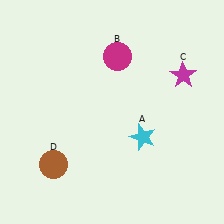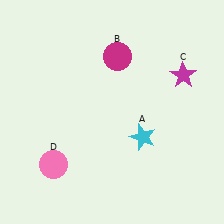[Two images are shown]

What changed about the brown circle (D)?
In Image 1, D is brown. In Image 2, it changed to pink.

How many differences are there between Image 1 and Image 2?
There is 1 difference between the two images.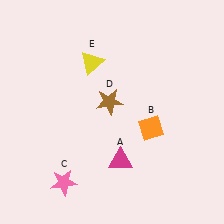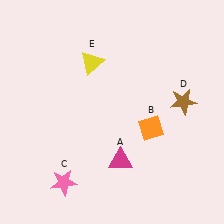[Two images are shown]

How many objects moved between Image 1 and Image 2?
1 object moved between the two images.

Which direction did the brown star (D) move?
The brown star (D) moved right.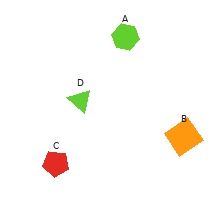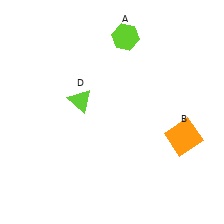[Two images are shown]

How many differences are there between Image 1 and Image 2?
There is 1 difference between the two images.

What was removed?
The red pentagon (C) was removed in Image 2.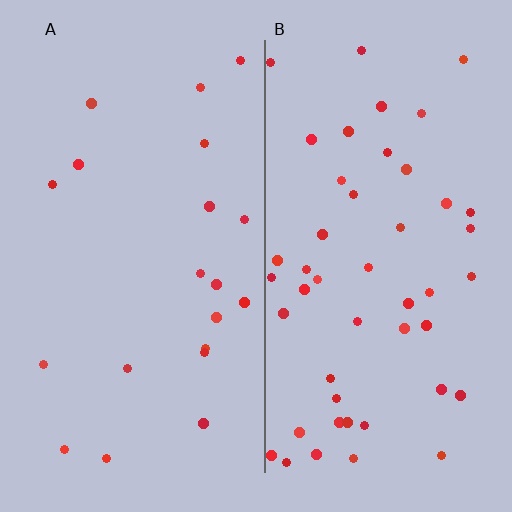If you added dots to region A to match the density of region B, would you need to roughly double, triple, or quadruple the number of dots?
Approximately double.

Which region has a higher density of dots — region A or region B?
B (the right).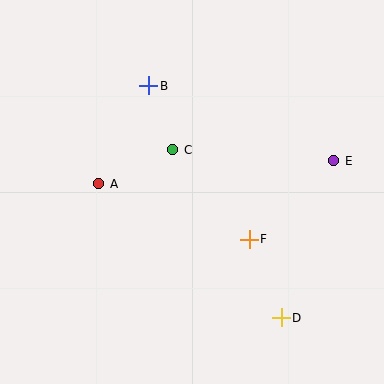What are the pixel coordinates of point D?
Point D is at (281, 318).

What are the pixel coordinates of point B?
Point B is at (149, 86).